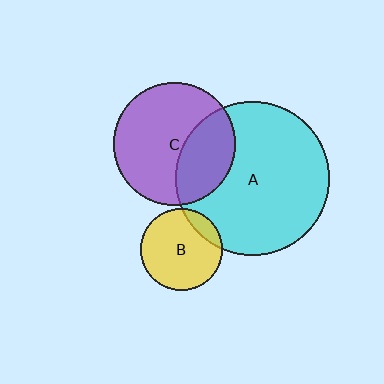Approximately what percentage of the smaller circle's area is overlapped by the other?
Approximately 15%.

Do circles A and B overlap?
Yes.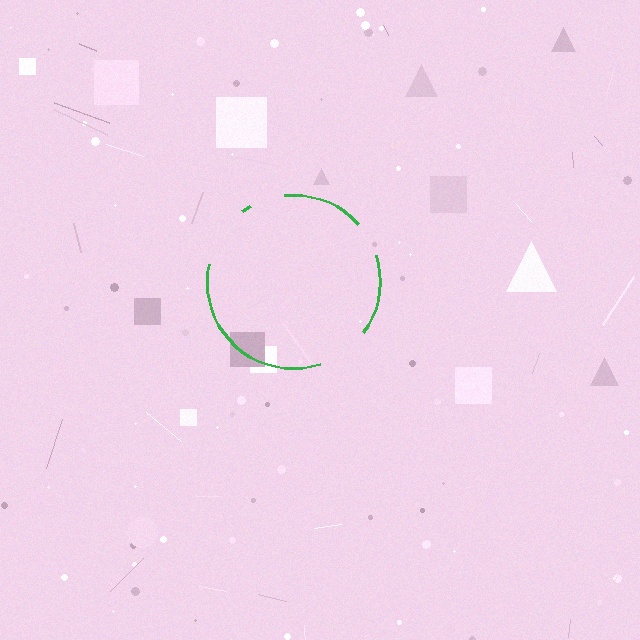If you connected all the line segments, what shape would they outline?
They would outline a circle.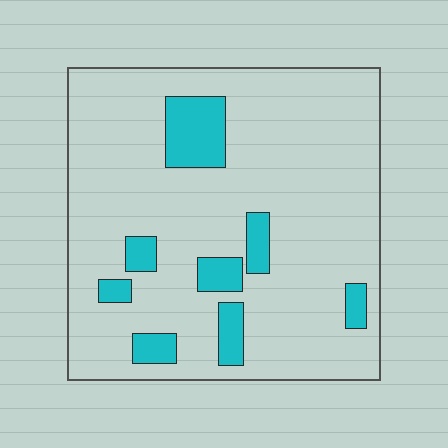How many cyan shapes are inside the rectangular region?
8.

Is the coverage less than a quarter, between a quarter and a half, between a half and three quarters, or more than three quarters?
Less than a quarter.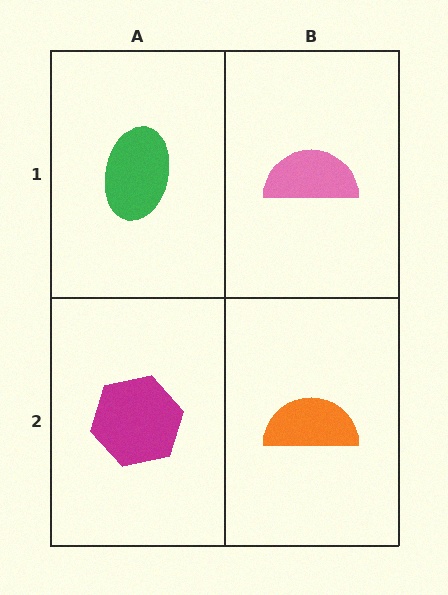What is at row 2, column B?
An orange semicircle.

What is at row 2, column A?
A magenta hexagon.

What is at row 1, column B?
A pink semicircle.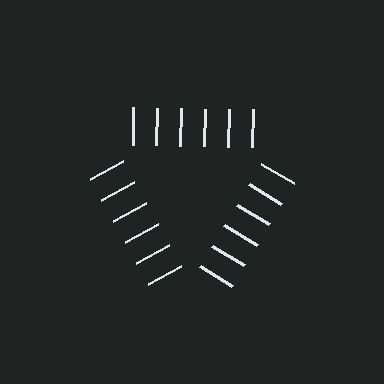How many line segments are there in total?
18 — 6 along each of the 3 edges.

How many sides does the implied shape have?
3 sides — the line-ends trace a triangle.